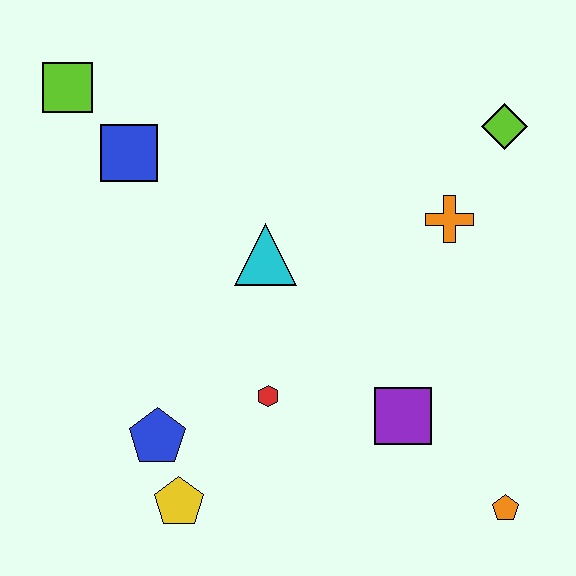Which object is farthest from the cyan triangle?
The orange pentagon is farthest from the cyan triangle.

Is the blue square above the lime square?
No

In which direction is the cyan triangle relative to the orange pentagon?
The cyan triangle is above the orange pentagon.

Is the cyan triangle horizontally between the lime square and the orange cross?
Yes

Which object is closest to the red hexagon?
The blue pentagon is closest to the red hexagon.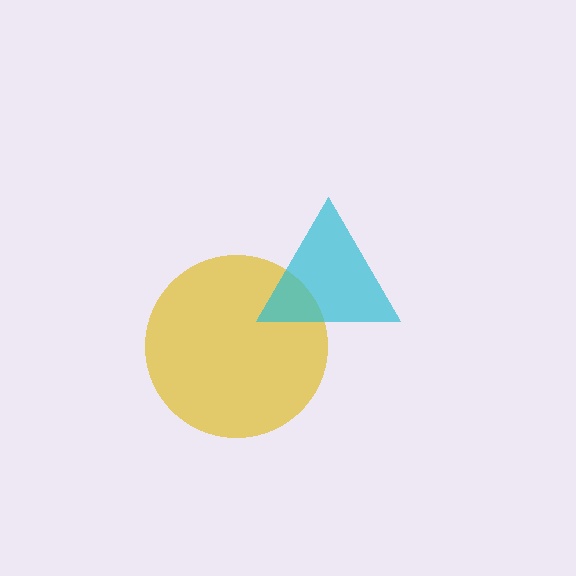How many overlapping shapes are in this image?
There are 2 overlapping shapes in the image.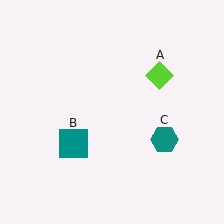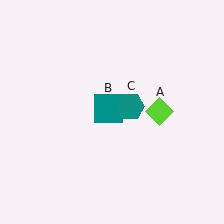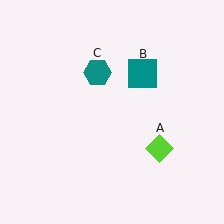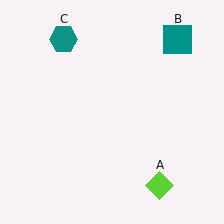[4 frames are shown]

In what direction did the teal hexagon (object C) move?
The teal hexagon (object C) moved up and to the left.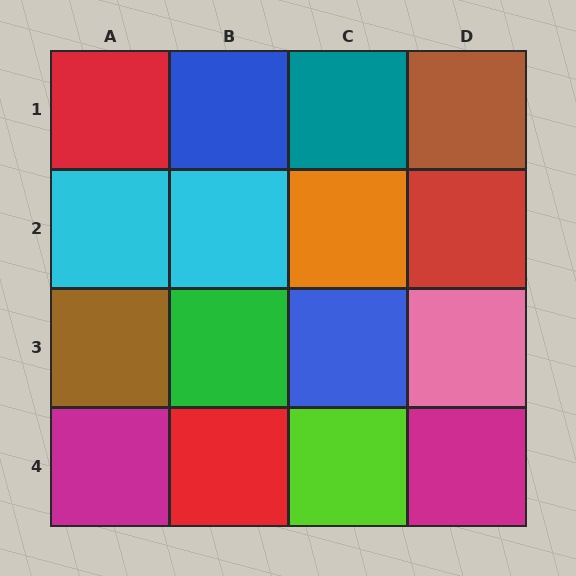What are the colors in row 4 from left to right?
Magenta, red, lime, magenta.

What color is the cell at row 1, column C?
Teal.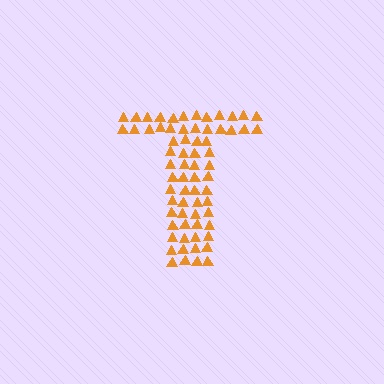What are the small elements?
The small elements are triangles.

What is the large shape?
The large shape is the letter T.